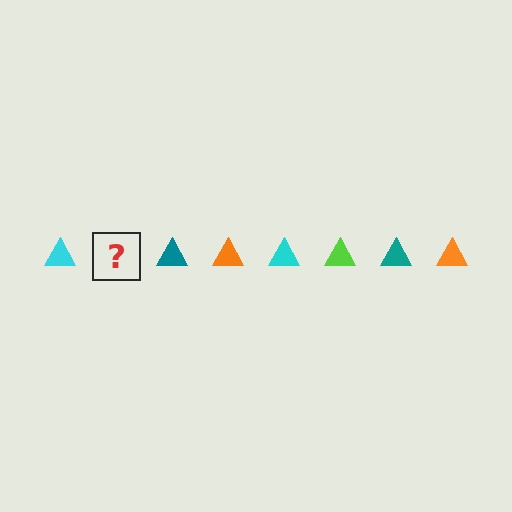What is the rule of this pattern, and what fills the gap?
The rule is that the pattern cycles through cyan, lime, teal, orange triangles. The gap should be filled with a lime triangle.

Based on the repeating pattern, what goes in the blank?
The blank should be a lime triangle.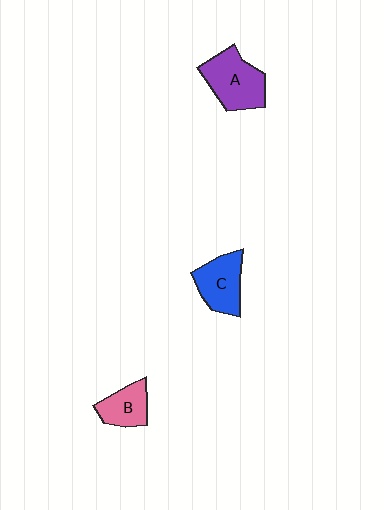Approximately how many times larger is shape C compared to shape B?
Approximately 1.3 times.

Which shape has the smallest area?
Shape B (pink).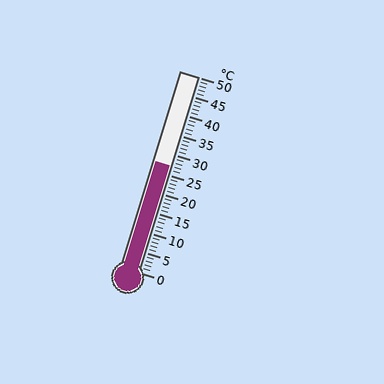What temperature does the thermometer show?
The thermometer shows approximately 27°C.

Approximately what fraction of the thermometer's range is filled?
The thermometer is filled to approximately 55% of its range.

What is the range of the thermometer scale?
The thermometer scale ranges from 0°C to 50°C.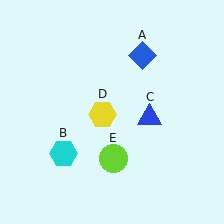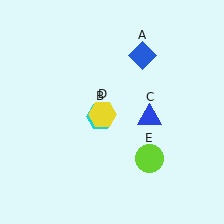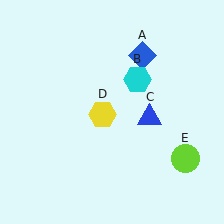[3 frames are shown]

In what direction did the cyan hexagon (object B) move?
The cyan hexagon (object B) moved up and to the right.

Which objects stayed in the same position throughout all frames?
Blue diamond (object A) and blue triangle (object C) and yellow hexagon (object D) remained stationary.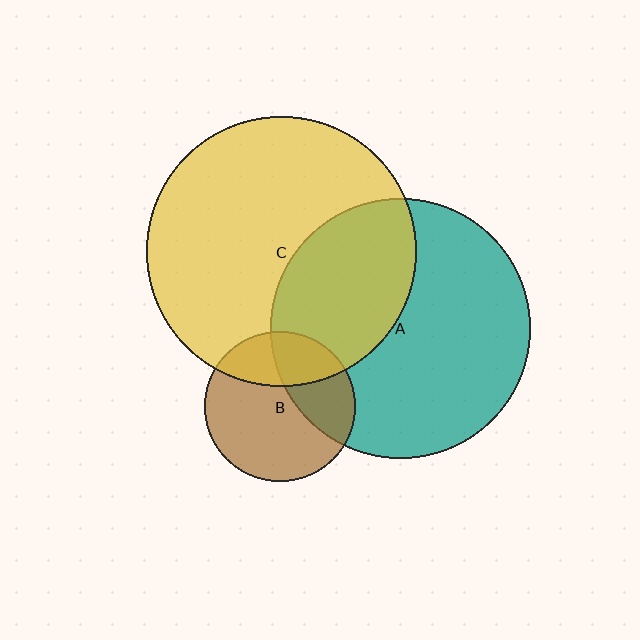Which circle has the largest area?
Circle C (yellow).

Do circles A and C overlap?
Yes.